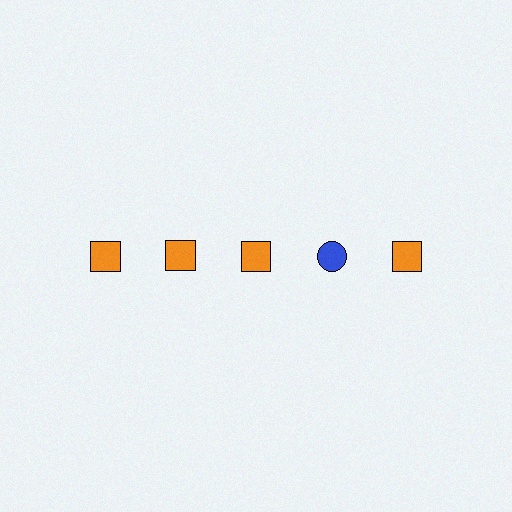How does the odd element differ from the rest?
It differs in both color (blue instead of orange) and shape (circle instead of square).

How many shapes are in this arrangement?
There are 5 shapes arranged in a grid pattern.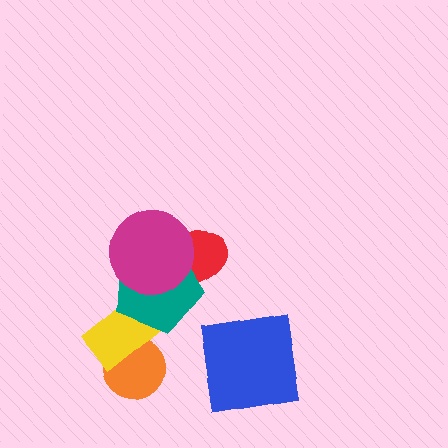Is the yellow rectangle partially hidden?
Yes, it is partially covered by another shape.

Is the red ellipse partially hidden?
Yes, it is partially covered by another shape.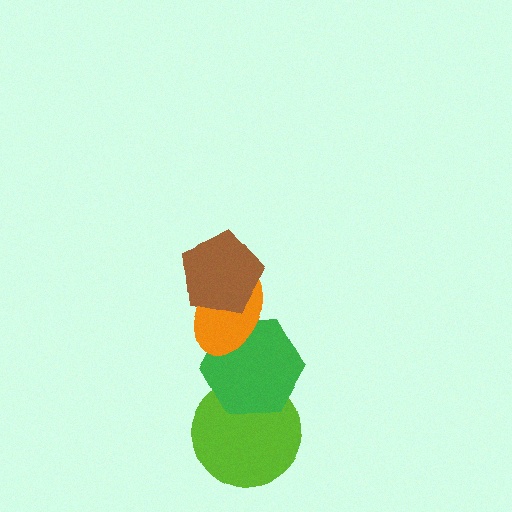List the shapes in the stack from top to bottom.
From top to bottom: the brown pentagon, the orange ellipse, the green hexagon, the lime circle.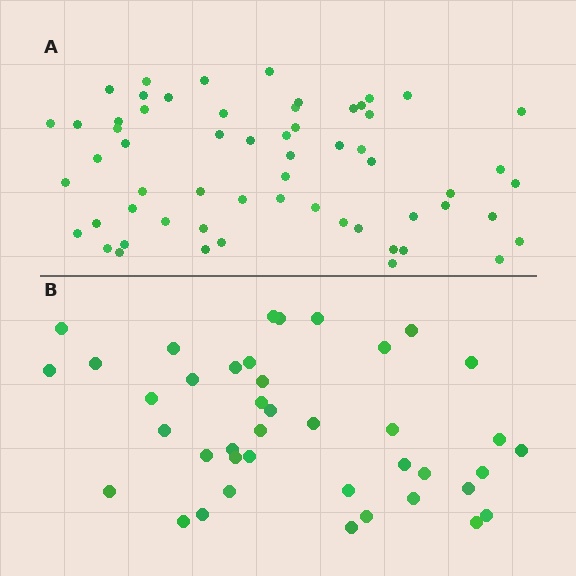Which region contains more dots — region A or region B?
Region A (the top region) has more dots.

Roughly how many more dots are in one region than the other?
Region A has approximately 20 more dots than region B.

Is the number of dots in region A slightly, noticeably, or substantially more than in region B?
Region A has substantially more. The ratio is roughly 1.5 to 1.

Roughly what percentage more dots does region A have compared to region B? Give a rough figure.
About 45% more.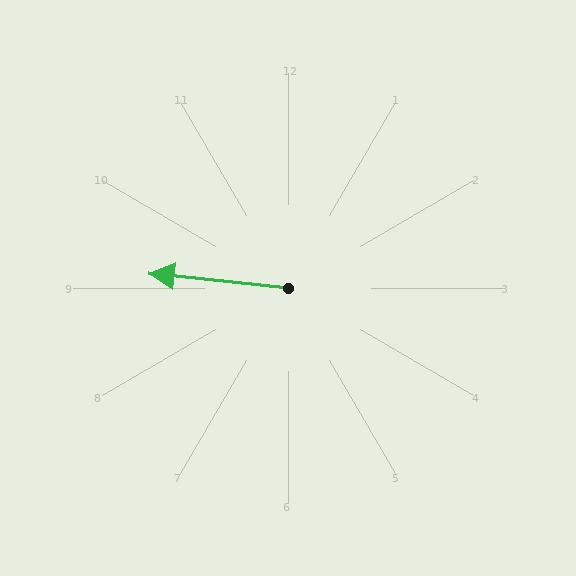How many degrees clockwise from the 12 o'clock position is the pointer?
Approximately 276 degrees.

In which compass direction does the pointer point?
West.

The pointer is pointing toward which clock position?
Roughly 9 o'clock.